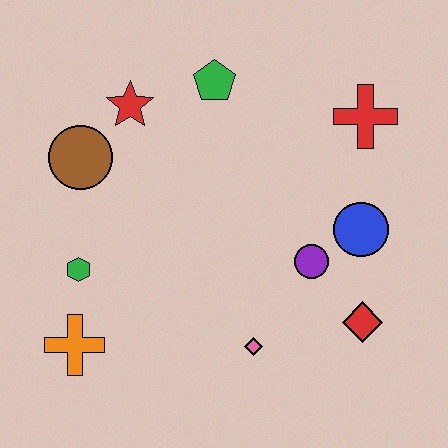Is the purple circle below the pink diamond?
No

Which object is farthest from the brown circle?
The red diamond is farthest from the brown circle.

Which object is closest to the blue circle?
The purple circle is closest to the blue circle.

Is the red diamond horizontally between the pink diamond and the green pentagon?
No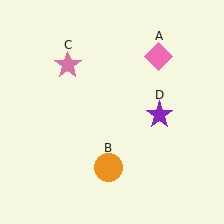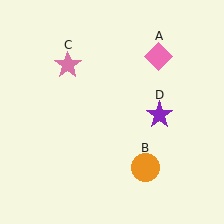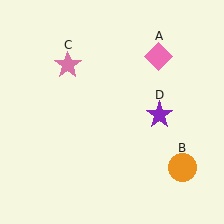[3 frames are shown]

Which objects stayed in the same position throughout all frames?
Pink diamond (object A) and pink star (object C) and purple star (object D) remained stationary.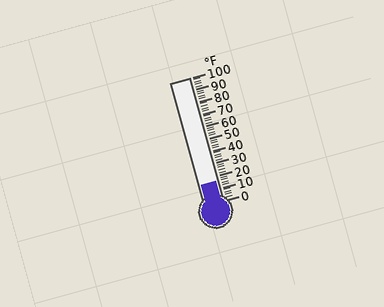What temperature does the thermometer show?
The thermometer shows approximately 16°F.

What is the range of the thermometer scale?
The thermometer scale ranges from 0°F to 100°F.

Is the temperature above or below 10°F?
The temperature is above 10°F.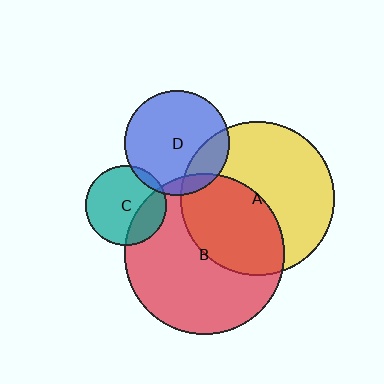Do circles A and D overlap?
Yes.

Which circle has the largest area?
Circle B (red).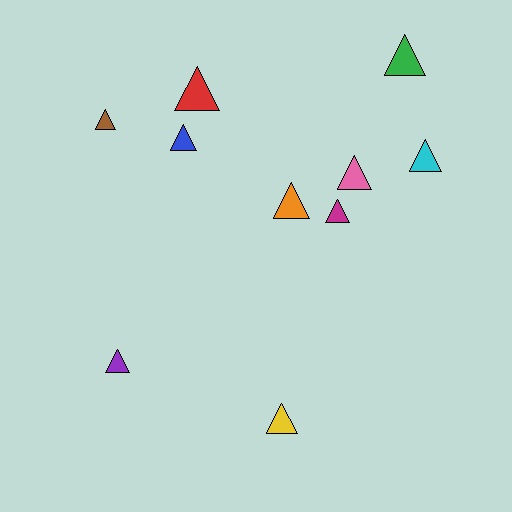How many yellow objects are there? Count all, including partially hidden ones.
There is 1 yellow object.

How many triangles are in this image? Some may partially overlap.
There are 10 triangles.